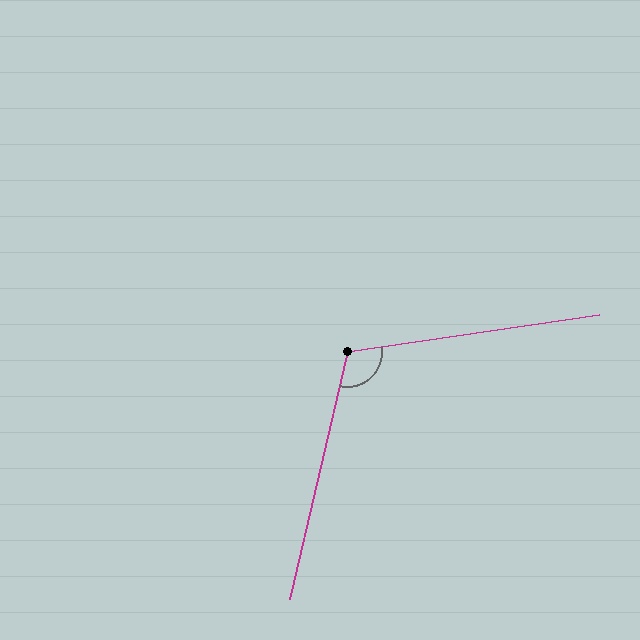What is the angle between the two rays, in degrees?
Approximately 112 degrees.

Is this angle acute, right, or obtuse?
It is obtuse.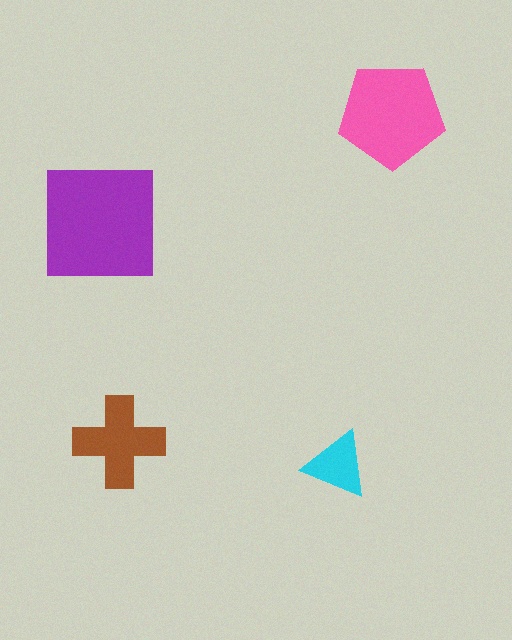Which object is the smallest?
The cyan triangle.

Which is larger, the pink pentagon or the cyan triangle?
The pink pentagon.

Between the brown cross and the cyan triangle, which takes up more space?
The brown cross.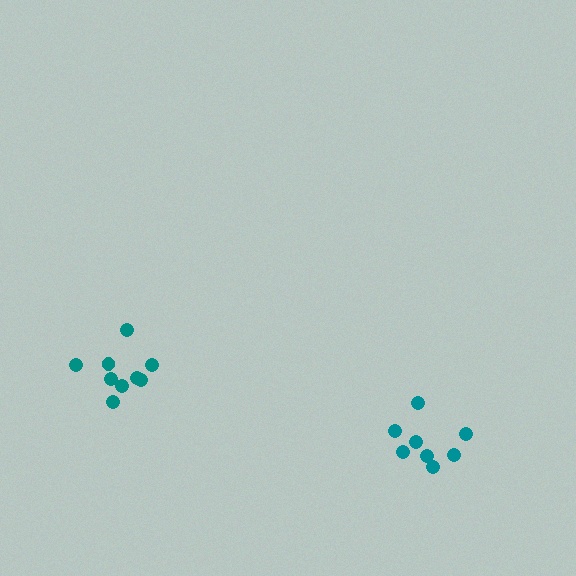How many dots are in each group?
Group 1: 9 dots, Group 2: 8 dots (17 total).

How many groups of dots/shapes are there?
There are 2 groups.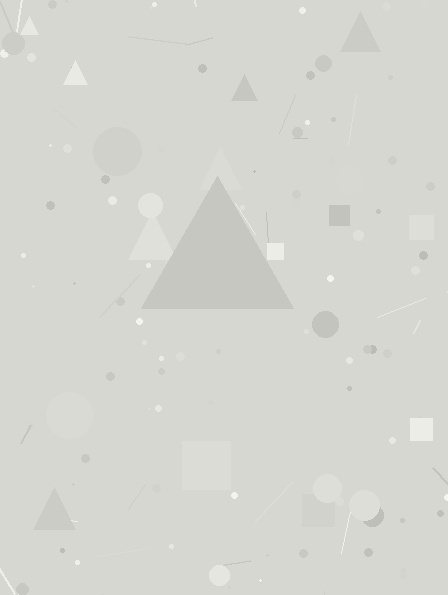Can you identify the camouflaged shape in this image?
The camouflaged shape is a triangle.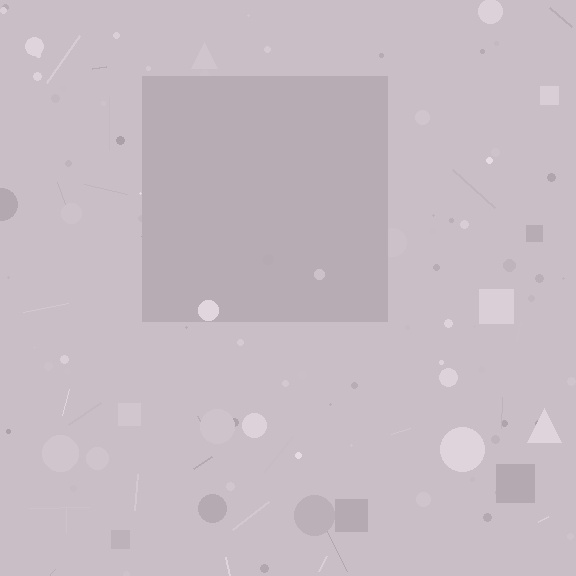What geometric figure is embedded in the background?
A square is embedded in the background.